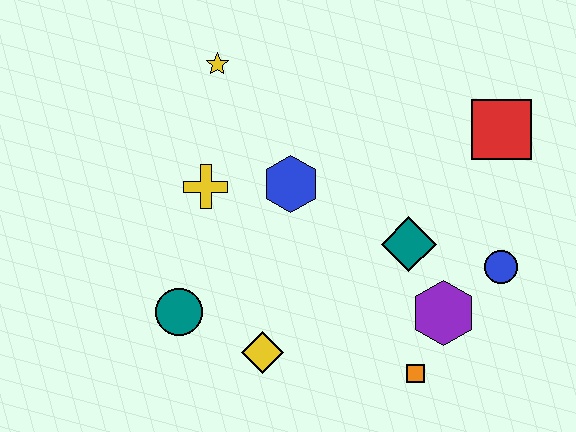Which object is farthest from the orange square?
The yellow star is farthest from the orange square.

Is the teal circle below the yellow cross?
Yes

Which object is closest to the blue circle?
The purple hexagon is closest to the blue circle.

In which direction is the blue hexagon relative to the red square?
The blue hexagon is to the left of the red square.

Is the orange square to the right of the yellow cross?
Yes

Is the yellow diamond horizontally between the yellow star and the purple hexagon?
Yes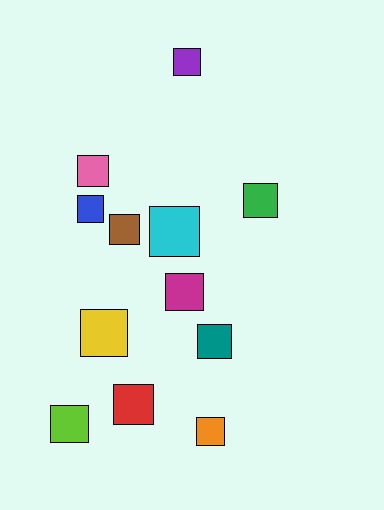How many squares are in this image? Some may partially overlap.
There are 12 squares.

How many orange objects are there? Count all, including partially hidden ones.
There is 1 orange object.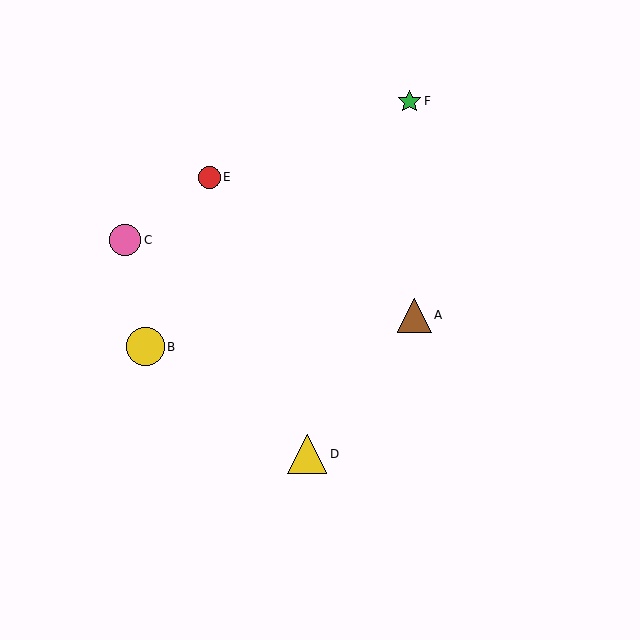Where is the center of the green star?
The center of the green star is at (410, 101).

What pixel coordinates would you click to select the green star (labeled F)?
Click at (410, 101) to select the green star F.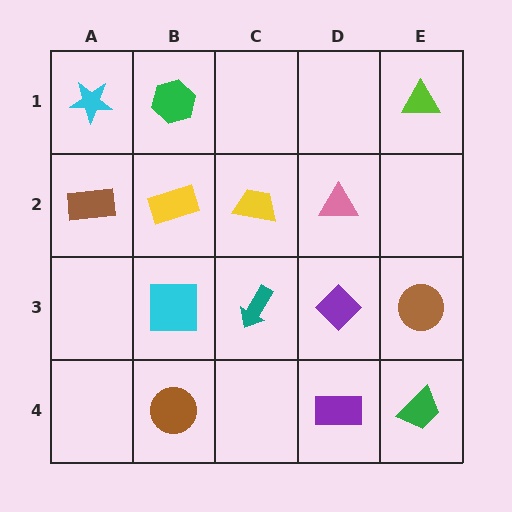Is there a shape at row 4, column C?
No, that cell is empty.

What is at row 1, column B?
A green hexagon.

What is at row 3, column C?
A teal arrow.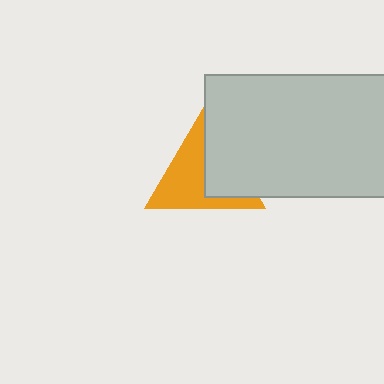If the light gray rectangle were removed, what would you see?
You would see the complete orange triangle.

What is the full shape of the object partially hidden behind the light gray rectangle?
The partially hidden object is an orange triangle.